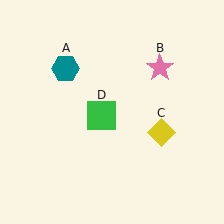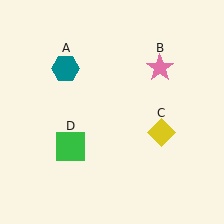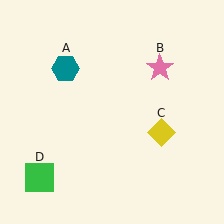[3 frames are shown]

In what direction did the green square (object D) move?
The green square (object D) moved down and to the left.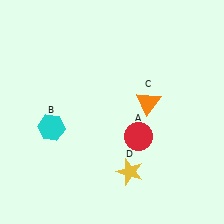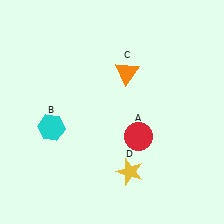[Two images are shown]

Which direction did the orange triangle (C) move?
The orange triangle (C) moved up.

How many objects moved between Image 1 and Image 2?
1 object moved between the two images.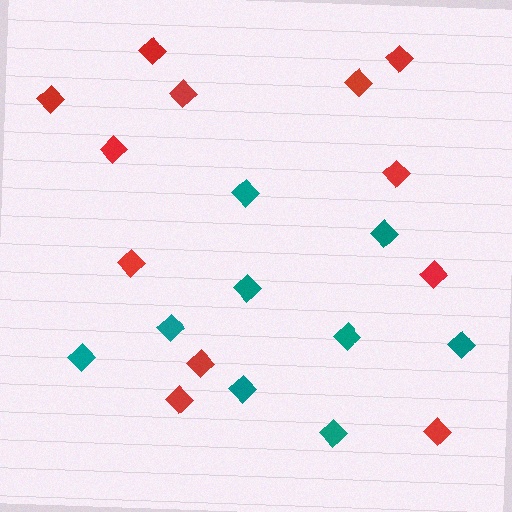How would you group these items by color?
There are 2 groups: one group of red diamonds (12) and one group of teal diamonds (9).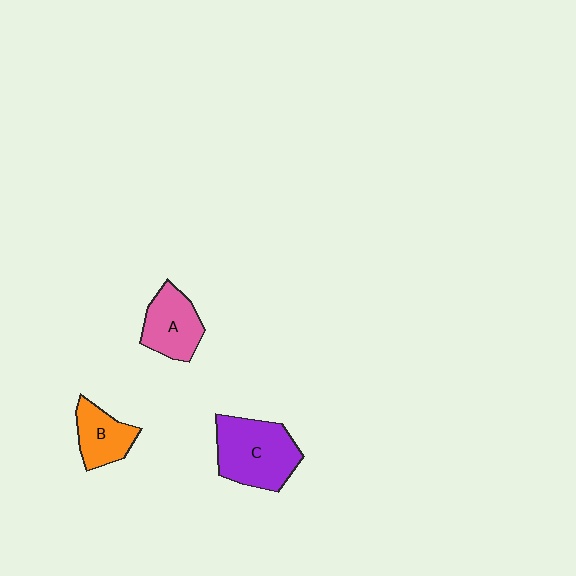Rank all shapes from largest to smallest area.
From largest to smallest: C (purple), A (pink), B (orange).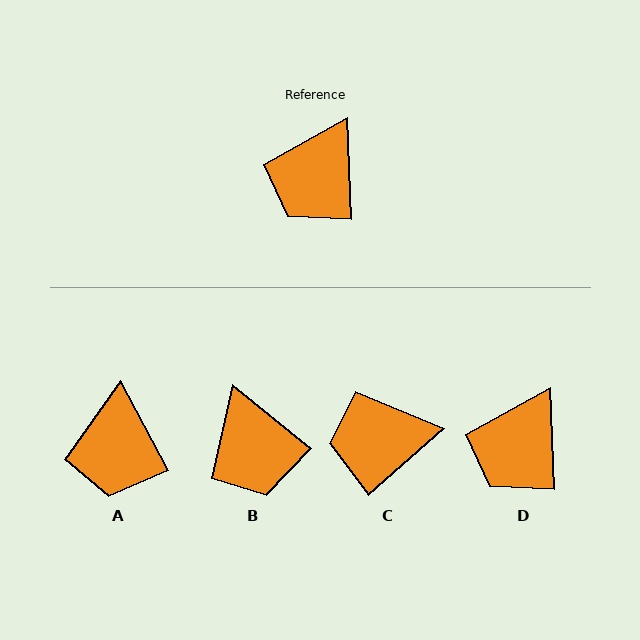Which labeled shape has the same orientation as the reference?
D.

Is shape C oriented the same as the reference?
No, it is off by about 51 degrees.